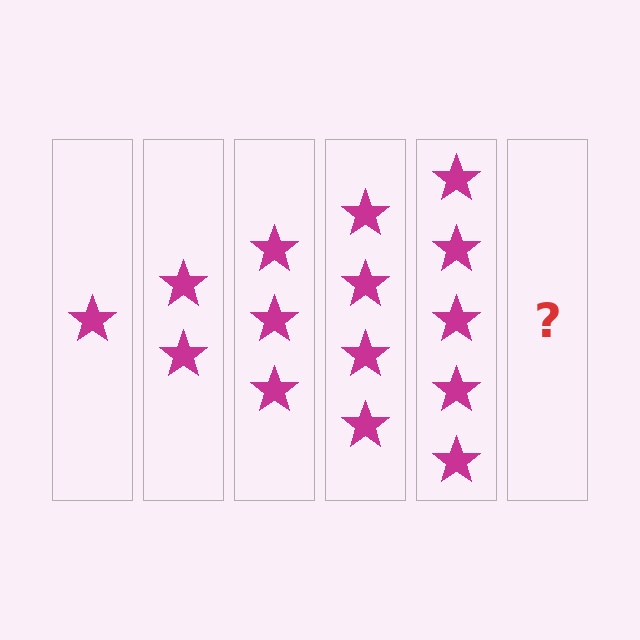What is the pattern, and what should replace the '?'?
The pattern is that each step adds one more star. The '?' should be 6 stars.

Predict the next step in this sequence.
The next step is 6 stars.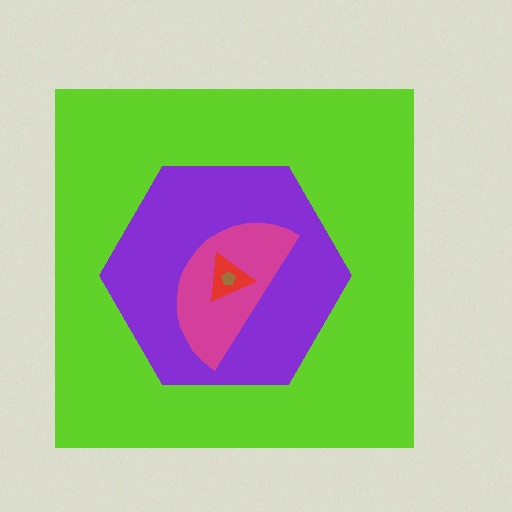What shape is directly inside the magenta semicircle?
The red triangle.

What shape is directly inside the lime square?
The purple hexagon.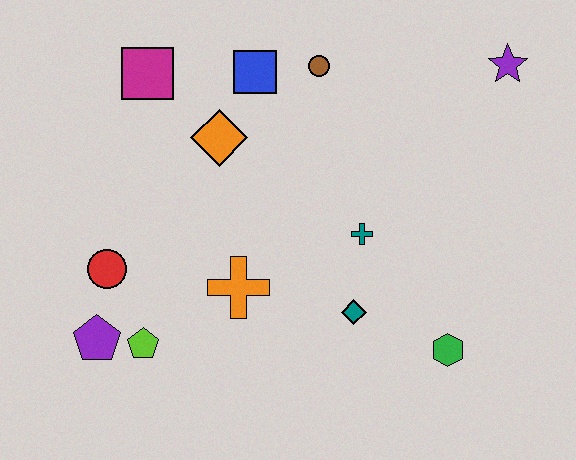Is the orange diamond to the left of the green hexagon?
Yes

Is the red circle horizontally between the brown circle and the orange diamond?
No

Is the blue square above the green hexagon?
Yes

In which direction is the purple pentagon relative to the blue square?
The purple pentagon is below the blue square.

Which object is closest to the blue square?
The brown circle is closest to the blue square.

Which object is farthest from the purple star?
The purple pentagon is farthest from the purple star.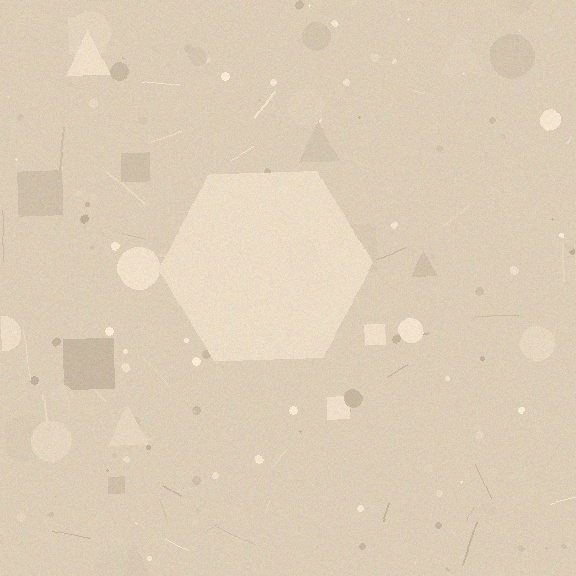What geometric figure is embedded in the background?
A hexagon is embedded in the background.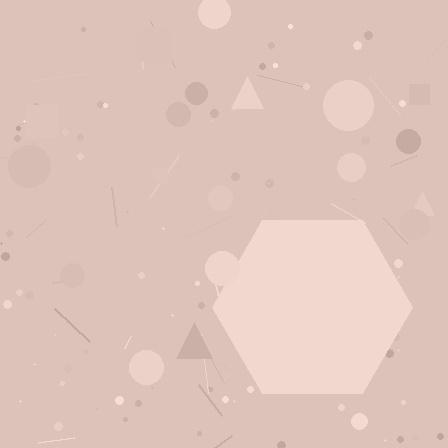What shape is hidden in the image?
A hexagon is hidden in the image.